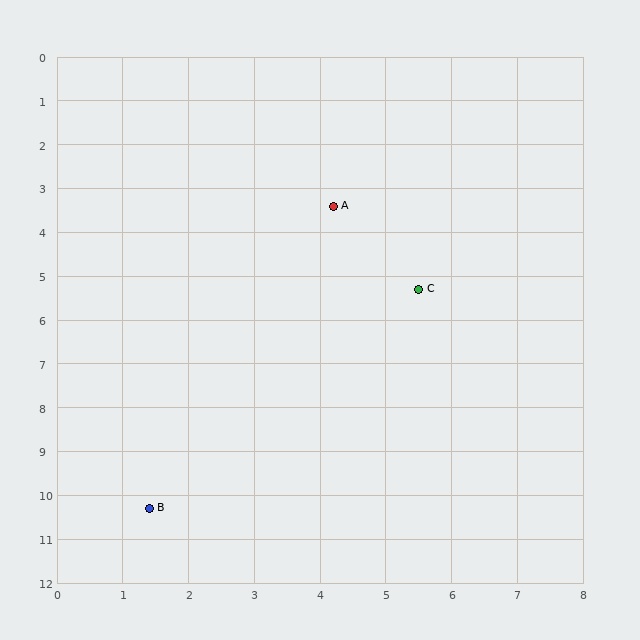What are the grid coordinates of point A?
Point A is at approximately (4.2, 3.4).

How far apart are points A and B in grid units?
Points A and B are about 7.4 grid units apart.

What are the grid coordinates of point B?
Point B is at approximately (1.4, 10.3).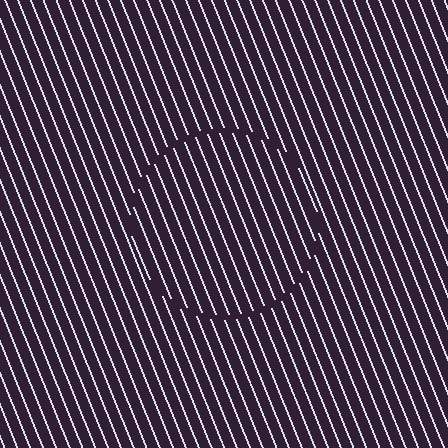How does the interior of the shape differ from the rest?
The interior of the shape contains the same grating, shifted by half a period — the contour is defined by the phase discontinuity where line-ends from the inner and outer gratings abut.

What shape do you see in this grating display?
An illusory circle. The interior of the shape contains the same grating, shifted by half a period — the contour is defined by the phase discontinuity where line-ends from the inner and outer gratings abut.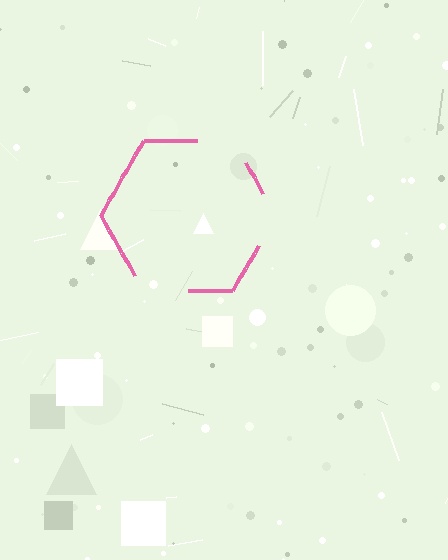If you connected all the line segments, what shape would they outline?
They would outline a hexagon.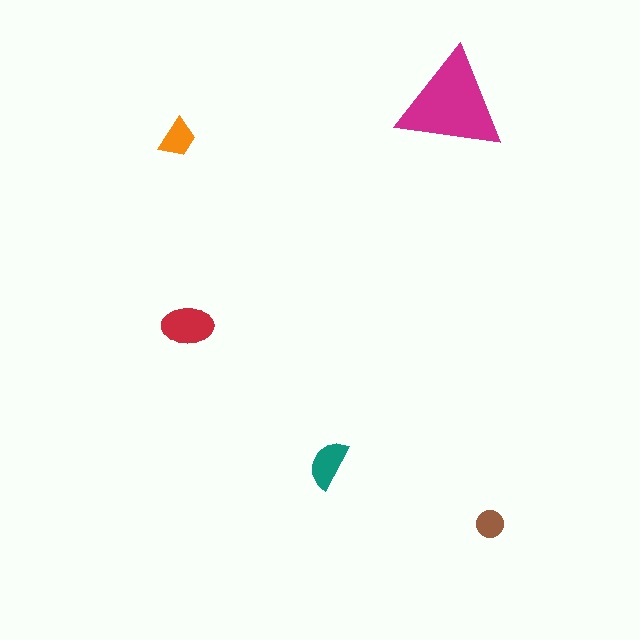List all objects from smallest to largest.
The brown circle, the orange trapezoid, the teal semicircle, the red ellipse, the magenta triangle.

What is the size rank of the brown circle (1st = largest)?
5th.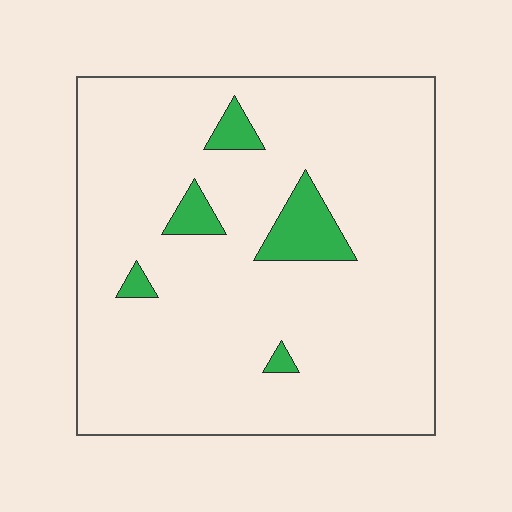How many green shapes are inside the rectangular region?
5.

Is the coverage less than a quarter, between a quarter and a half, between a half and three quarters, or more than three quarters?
Less than a quarter.